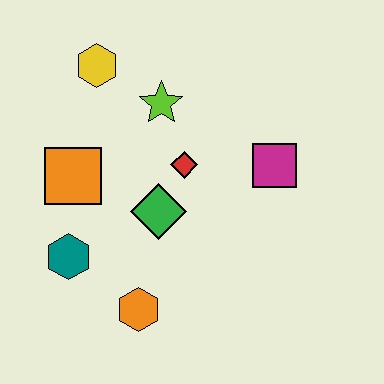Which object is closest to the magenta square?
The red diamond is closest to the magenta square.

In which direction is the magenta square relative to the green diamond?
The magenta square is to the right of the green diamond.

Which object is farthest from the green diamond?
The yellow hexagon is farthest from the green diamond.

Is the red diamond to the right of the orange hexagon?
Yes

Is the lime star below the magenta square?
No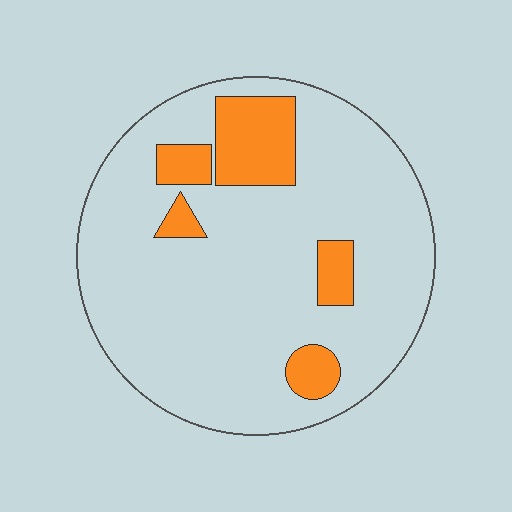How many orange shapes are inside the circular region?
5.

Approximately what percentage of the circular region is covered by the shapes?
Approximately 15%.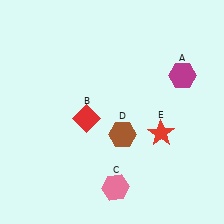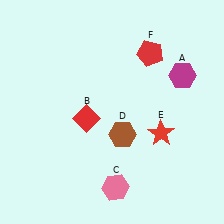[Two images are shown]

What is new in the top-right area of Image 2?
A red pentagon (F) was added in the top-right area of Image 2.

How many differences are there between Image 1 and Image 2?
There is 1 difference between the two images.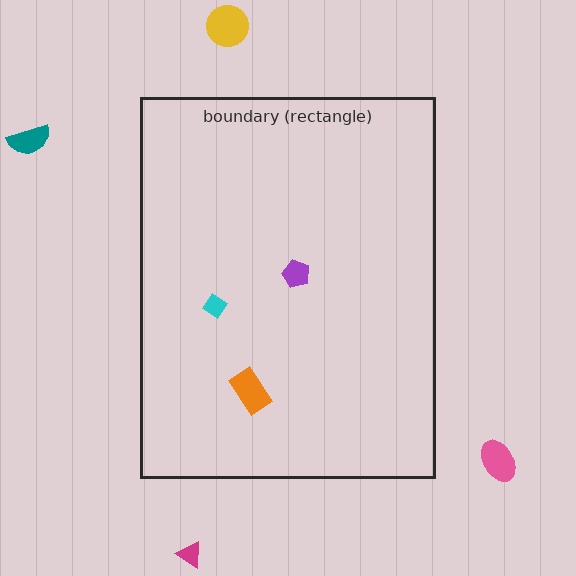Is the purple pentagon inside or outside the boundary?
Inside.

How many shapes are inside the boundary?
3 inside, 4 outside.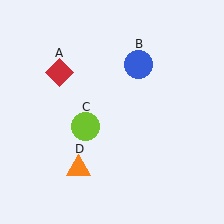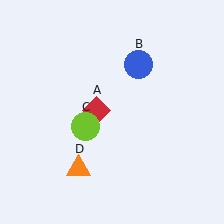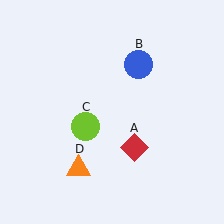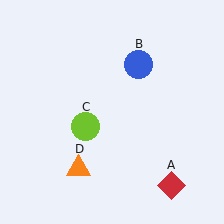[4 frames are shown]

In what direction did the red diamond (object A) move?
The red diamond (object A) moved down and to the right.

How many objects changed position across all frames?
1 object changed position: red diamond (object A).